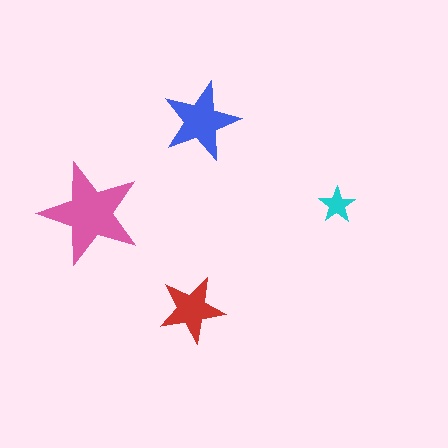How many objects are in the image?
There are 4 objects in the image.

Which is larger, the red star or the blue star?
The blue one.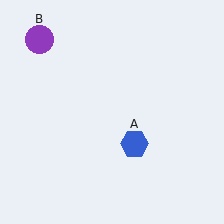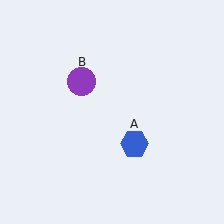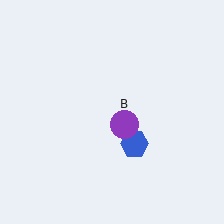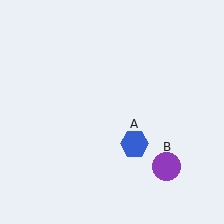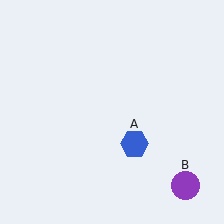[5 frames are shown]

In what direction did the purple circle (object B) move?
The purple circle (object B) moved down and to the right.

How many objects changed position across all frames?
1 object changed position: purple circle (object B).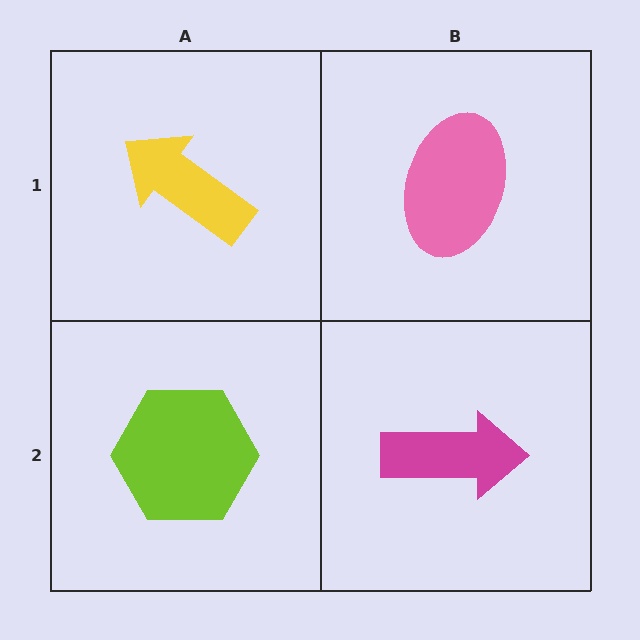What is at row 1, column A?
A yellow arrow.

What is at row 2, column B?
A magenta arrow.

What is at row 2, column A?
A lime hexagon.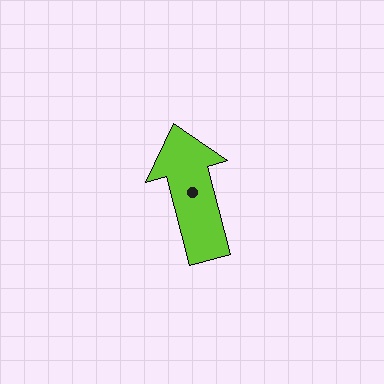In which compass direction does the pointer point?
North.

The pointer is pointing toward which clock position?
Roughly 12 o'clock.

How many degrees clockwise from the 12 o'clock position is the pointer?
Approximately 345 degrees.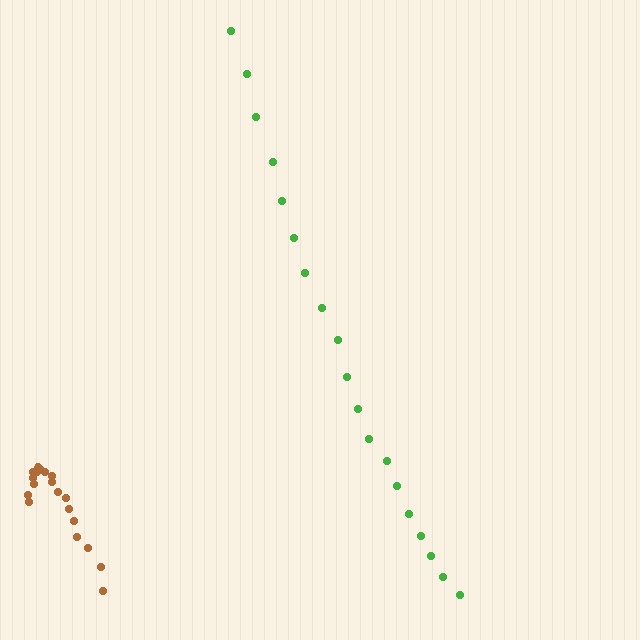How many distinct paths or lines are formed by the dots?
There are 2 distinct paths.